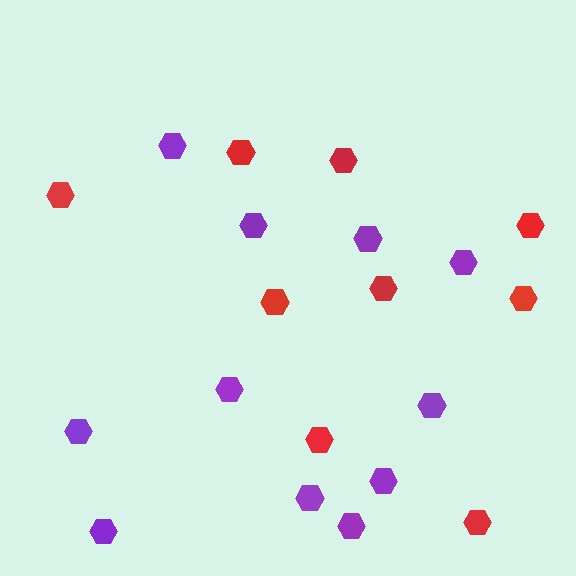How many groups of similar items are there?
There are 2 groups: one group of red hexagons (9) and one group of purple hexagons (11).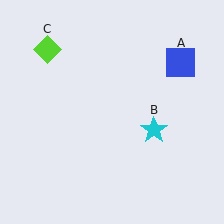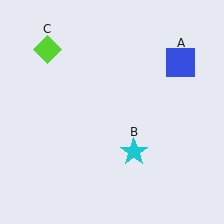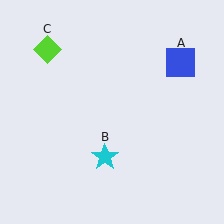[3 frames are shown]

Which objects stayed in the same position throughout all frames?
Blue square (object A) and lime diamond (object C) remained stationary.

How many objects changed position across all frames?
1 object changed position: cyan star (object B).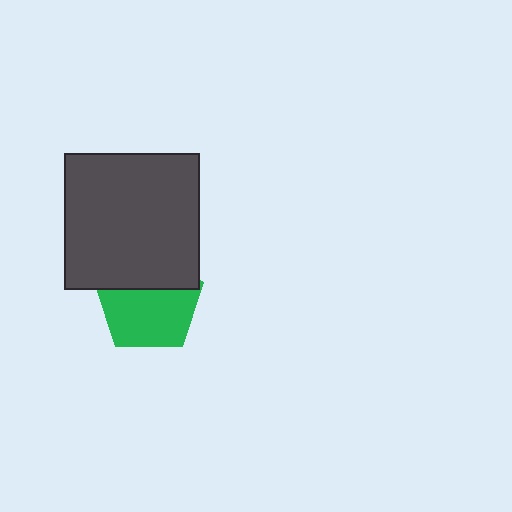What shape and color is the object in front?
The object in front is a dark gray square.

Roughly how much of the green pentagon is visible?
About half of it is visible (roughly 63%).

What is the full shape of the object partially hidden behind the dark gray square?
The partially hidden object is a green pentagon.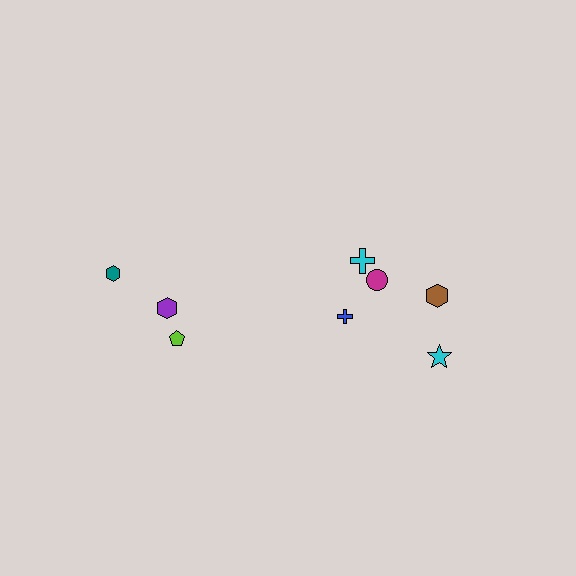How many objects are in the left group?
There are 3 objects.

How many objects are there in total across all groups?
There are 8 objects.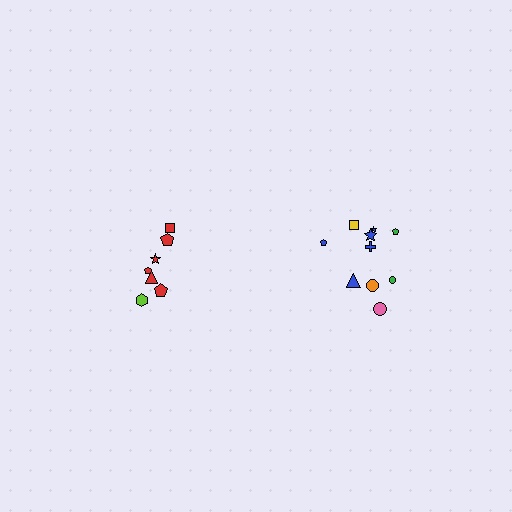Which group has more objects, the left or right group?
The right group.